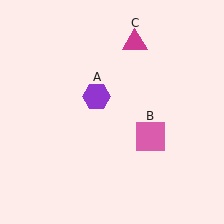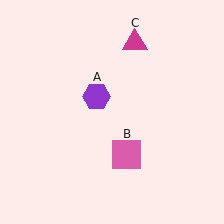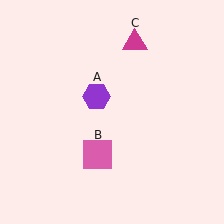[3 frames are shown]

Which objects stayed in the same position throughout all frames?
Purple hexagon (object A) and magenta triangle (object C) remained stationary.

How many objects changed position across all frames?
1 object changed position: pink square (object B).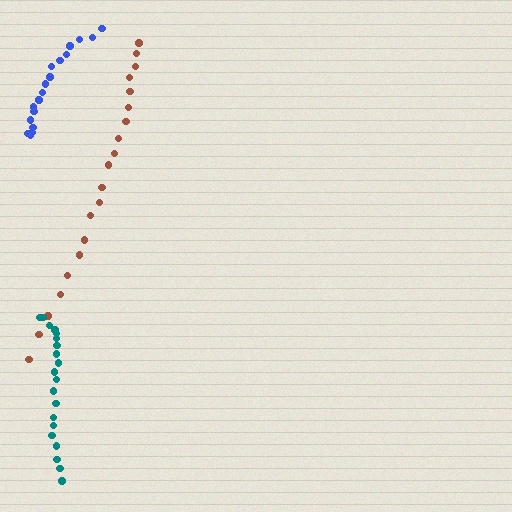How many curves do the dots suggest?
There are 3 distinct paths.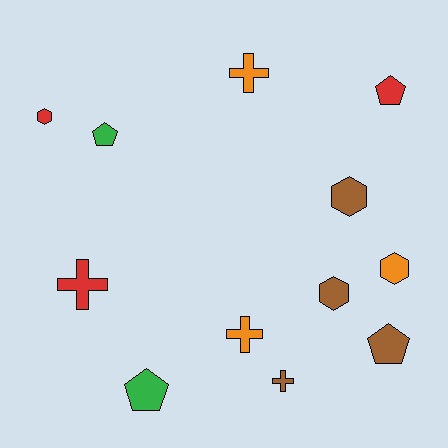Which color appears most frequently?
Brown, with 4 objects.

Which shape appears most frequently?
Cross, with 4 objects.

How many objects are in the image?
There are 12 objects.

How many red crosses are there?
There is 1 red cross.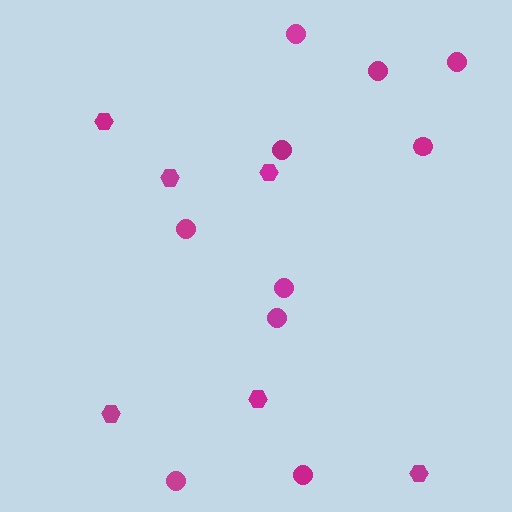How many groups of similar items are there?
There are 2 groups: one group of hexagons (6) and one group of circles (10).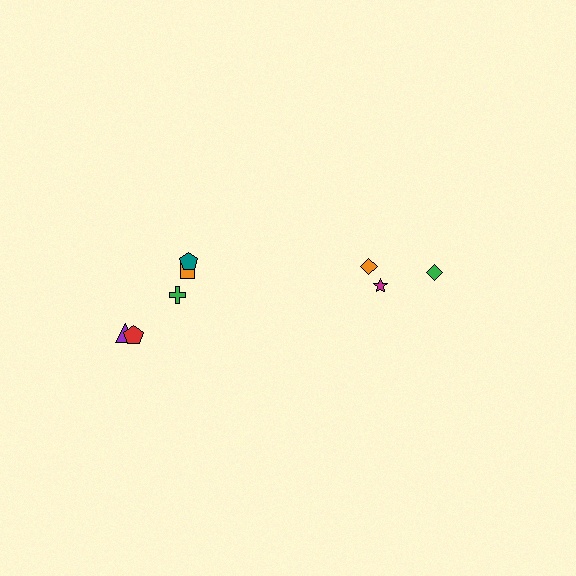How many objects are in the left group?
There are 5 objects.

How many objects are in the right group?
There are 3 objects.